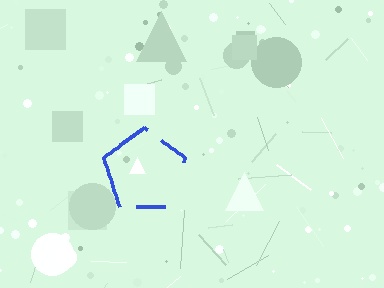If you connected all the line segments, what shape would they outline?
They would outline a pentagon.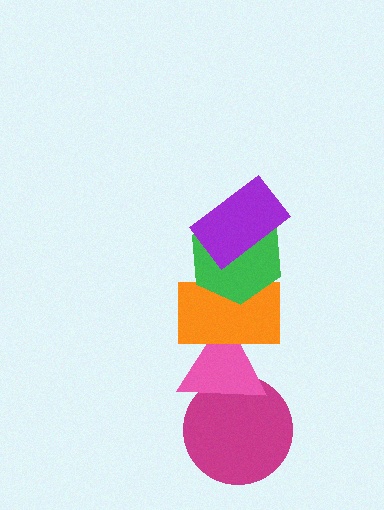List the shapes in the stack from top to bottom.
From top to bottom: the purple rectangle, the green hexagon, the orange rectangle, the pink triangle, the magenta circle.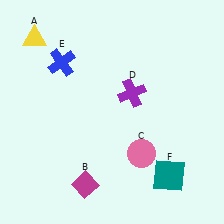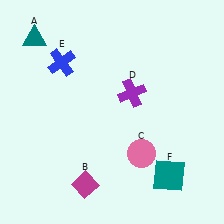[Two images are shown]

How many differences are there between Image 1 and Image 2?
There is 1 difference between the two images.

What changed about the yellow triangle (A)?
In Image 1, A is yellow. In Image 2, it changed to teal.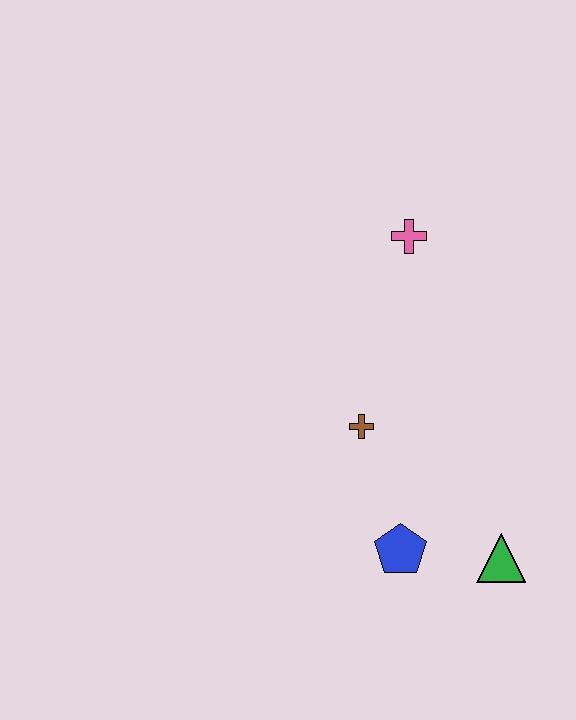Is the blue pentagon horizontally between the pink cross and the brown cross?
Yes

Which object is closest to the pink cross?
The brown cross is closest to the pink cross.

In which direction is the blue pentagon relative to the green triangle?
The blue pentagon is to the left of the green triangle.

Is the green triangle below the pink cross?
Yes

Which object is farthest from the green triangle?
The pink cross is farthest from the green triangle.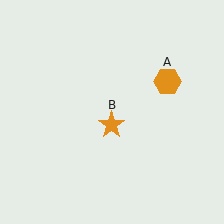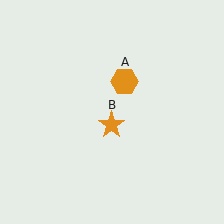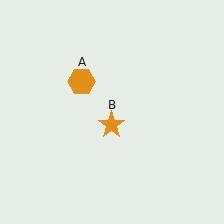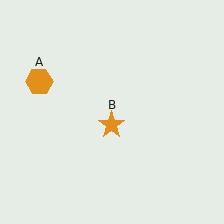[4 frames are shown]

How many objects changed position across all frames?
1 object changed position: orange hexagon (object A).